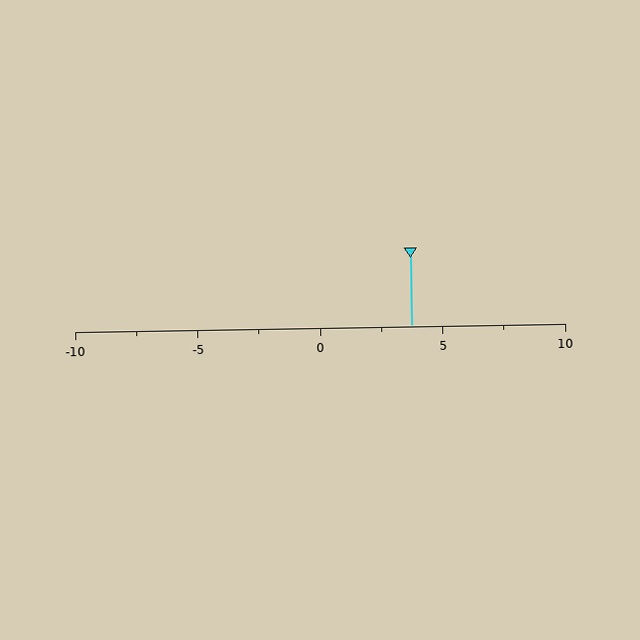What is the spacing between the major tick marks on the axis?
The major ticks are spaced 5 apart.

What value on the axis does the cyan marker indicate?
The marker indicates approximately 3.8.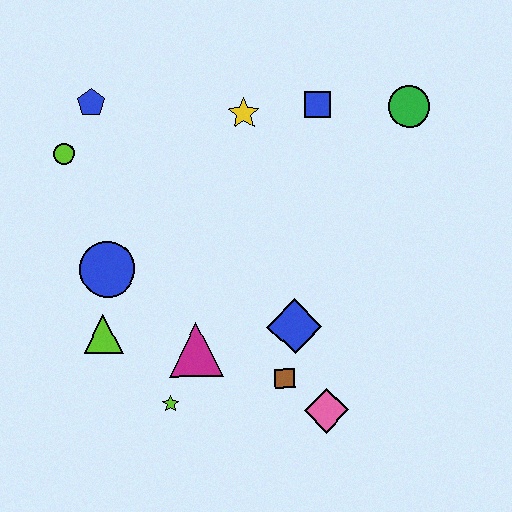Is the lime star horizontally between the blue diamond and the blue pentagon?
Yes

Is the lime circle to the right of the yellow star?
No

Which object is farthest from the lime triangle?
The green circle is farthest from the lime triangle.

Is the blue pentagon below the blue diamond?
No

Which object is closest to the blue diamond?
The brown square is closest to the blue diamond.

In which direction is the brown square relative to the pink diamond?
The brown square is to the left of the pink diamond.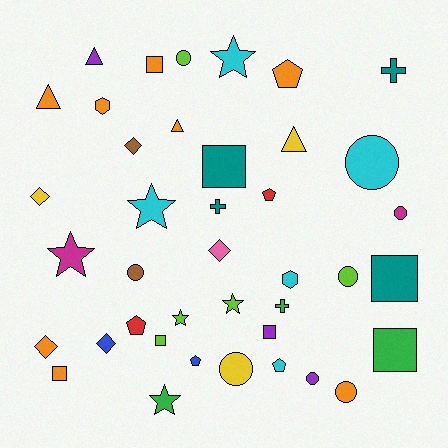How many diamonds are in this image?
There are 5 diamonds.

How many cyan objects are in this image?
There are 5 cyan objects.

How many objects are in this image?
There are 40 objects.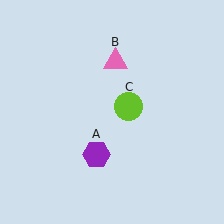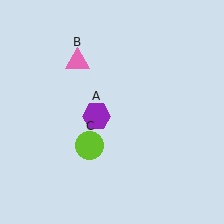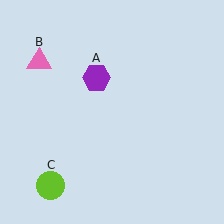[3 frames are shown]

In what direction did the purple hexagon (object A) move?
The purple hexagon (object A) moved up.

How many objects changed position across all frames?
3 objects changed position: purple hexagon (object A), pink triangle (object B), lime circle (object C).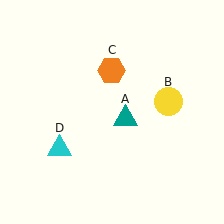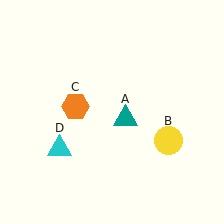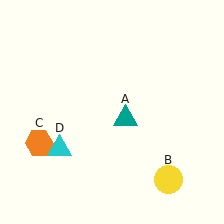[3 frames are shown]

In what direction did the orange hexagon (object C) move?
The orange hexagon (object C) moved down and to the left.